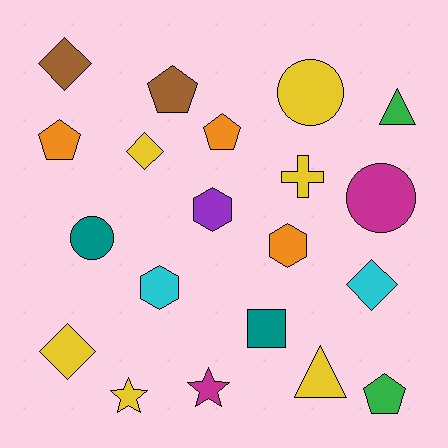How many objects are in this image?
There are 20 objects.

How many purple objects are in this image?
There is 1 purple object.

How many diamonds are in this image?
There are 4 diamonds.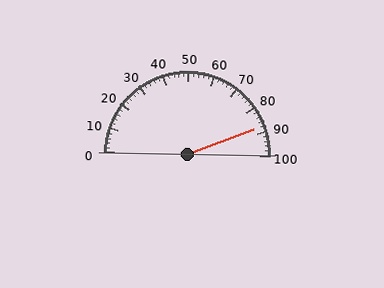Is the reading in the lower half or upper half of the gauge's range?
The reading is in the upper half of the range (0 to 100).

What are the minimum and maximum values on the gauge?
The gauge ranges from 0 to 100.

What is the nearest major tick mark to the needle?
The nearest major tick mark is 90.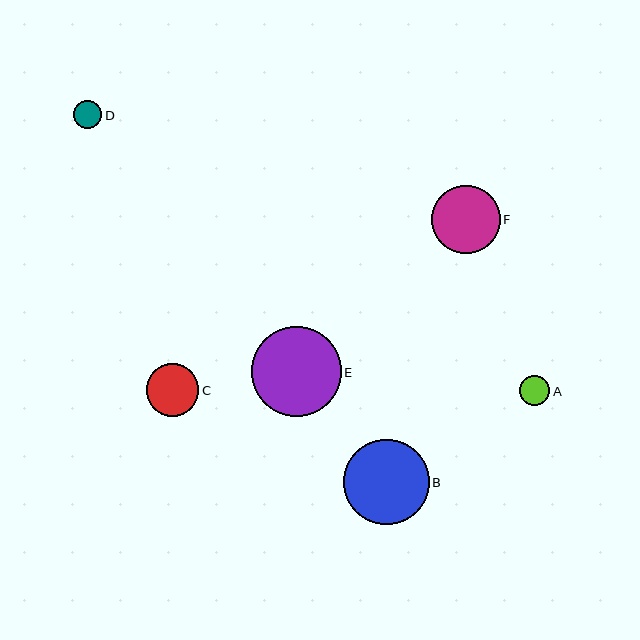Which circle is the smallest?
Circle D is the smallest with a size of approximately 28 pixels.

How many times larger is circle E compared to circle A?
Circle E is approximately 2.9 times the size of circle A.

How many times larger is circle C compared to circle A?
Circle C is approximately 1.7 times the size of circle A.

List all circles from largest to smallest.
From largest to smallest: E, B, F, C, A, D.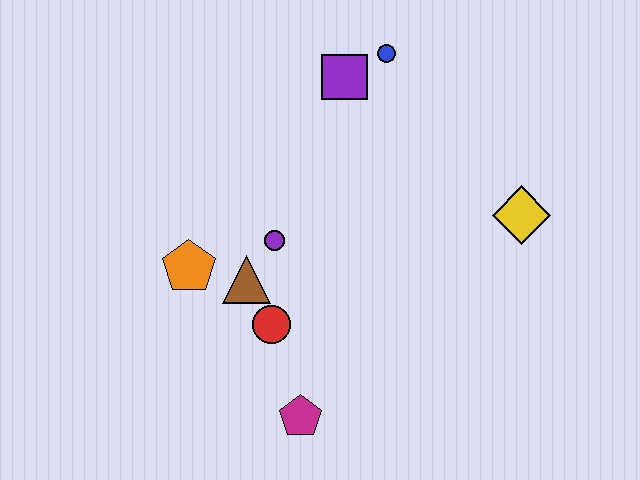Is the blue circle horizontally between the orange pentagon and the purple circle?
No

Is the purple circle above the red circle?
Yes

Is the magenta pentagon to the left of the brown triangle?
No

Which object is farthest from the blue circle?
The magenta pentagon is farthest from the blue circle.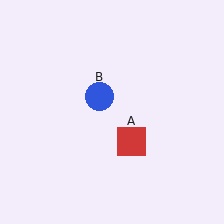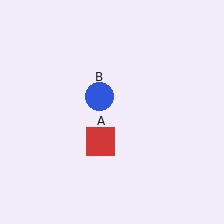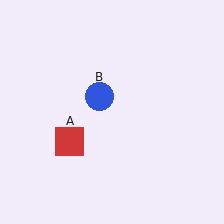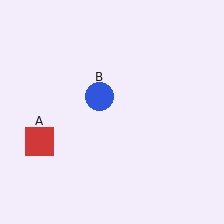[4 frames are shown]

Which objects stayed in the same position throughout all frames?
Blue circle (object B) remained stationary.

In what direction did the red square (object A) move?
The red square (object A) moved left.